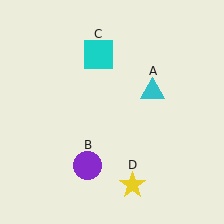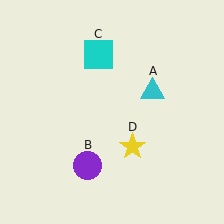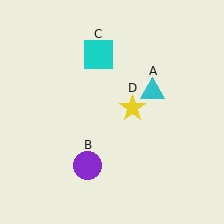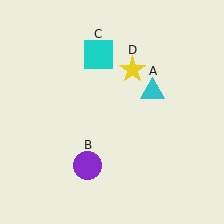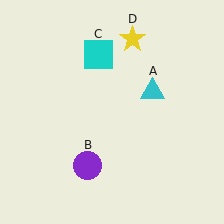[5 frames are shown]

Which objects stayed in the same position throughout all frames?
Cyan triangle (object A) and purple circle (object B) and cyan square (object C) remained stationary.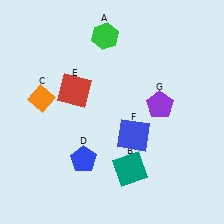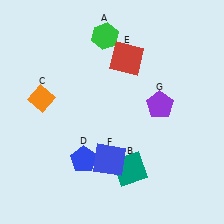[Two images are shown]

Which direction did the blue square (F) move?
The blue square (F) moved down.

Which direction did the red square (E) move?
The red square (E) moved right.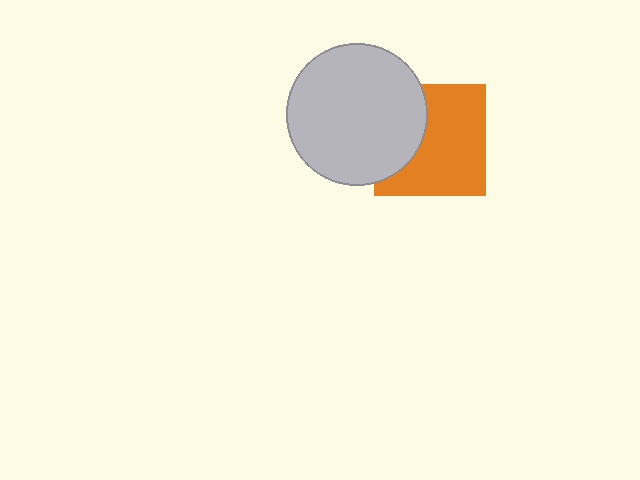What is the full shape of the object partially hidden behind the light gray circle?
The partially hidden object is an orange square.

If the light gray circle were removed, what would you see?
You would see the complete orange square.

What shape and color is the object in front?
The object in front is a light gray circle.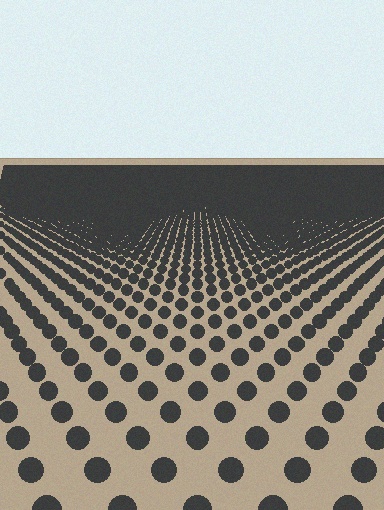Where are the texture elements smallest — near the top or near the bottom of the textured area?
Near the top.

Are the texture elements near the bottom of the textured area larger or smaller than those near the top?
Larger. Near the bottom, elements are closer to the viewer and appear at a bigger on-screen size.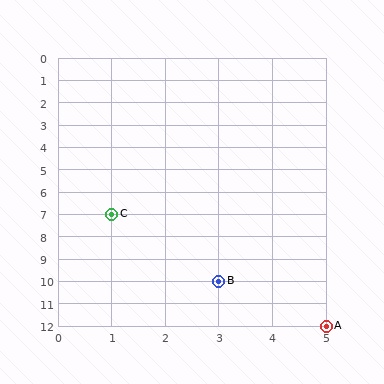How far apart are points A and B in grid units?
Points A and B are 2 columns and 2 rows apart (about 2.8 grid units diagonally).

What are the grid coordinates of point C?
Point C is at grid coordinates (1, 7).